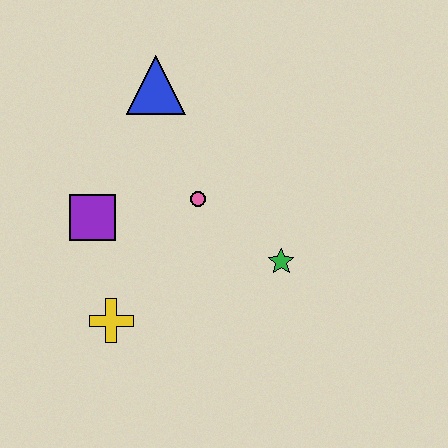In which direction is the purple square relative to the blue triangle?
The purple square is below the blue triangle.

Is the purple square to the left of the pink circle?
Yes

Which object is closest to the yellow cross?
The purple square is closest to the yellow cross.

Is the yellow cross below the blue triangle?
Yes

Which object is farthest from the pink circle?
The yellow cross is farthest from the pink circle.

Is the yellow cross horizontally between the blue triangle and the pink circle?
No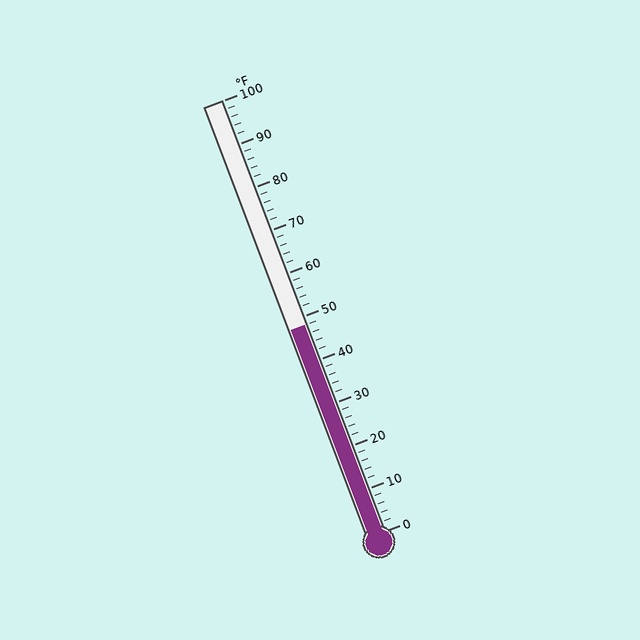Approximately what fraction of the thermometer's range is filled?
The thermometer is filled to approximately 50% of its range.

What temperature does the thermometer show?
The thermometer shows approximately 48°F.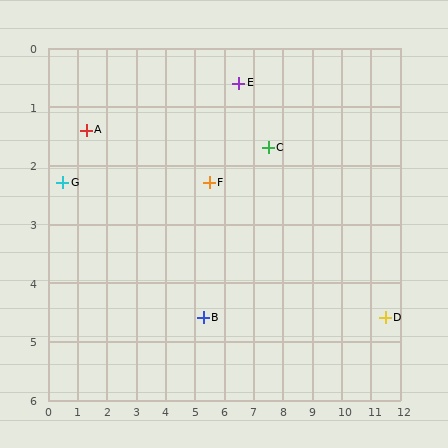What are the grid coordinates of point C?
Point C is at approximately (7.5, 1.7).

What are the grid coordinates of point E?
Point E is at approximately (6.5, 0.6).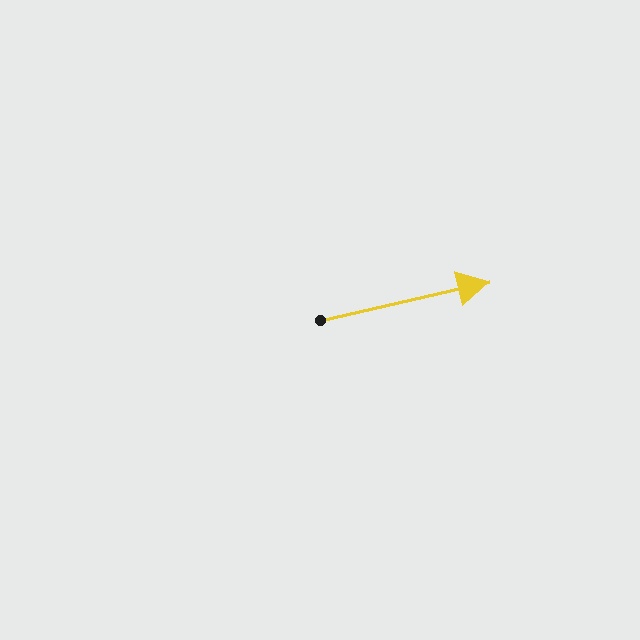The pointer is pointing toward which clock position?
Roughly 3 o'clock.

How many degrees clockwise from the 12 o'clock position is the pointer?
Approximately 77 degrees.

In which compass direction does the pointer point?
East.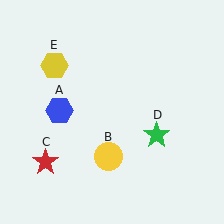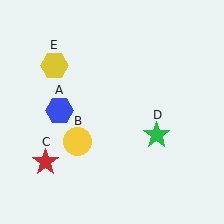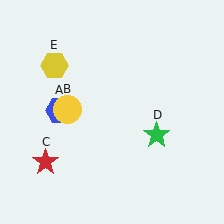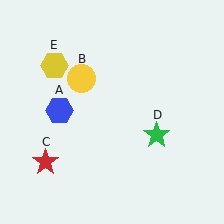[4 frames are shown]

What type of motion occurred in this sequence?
The yellow circle (object B) rotated clockwise around the center of the scene.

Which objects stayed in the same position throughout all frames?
Blue hexagon (object A) and red star (object C) and green star (object D) and yellow hexagon (object E) remained stationary.